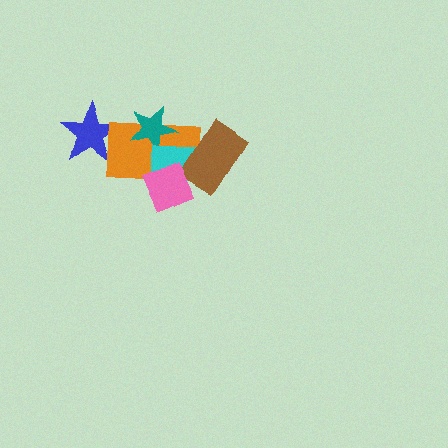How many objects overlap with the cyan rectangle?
4 objects overlap with the cyan rectangle.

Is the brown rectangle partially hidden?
Yes, it is partially covered by another shape.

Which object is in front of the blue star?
The orange rectangle is in front of the blue star.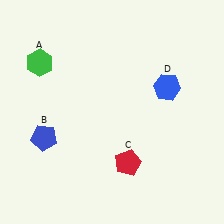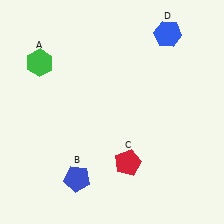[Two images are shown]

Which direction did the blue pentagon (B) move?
The blue pentagon (B) moved down.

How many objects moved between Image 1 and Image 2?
2 objects moved between the two images.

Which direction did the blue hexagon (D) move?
The blue hexagon (D) moved up.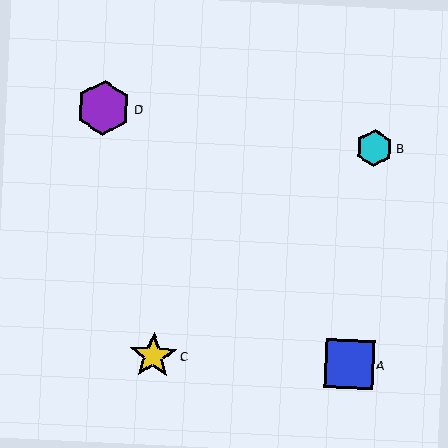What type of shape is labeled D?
Shape D is a purple hexagon.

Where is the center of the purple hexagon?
The center of the purple hexagon is at (104, 108).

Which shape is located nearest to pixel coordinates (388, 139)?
The cyan hexagon (labeled B) at (374, 148) is nearest to that location.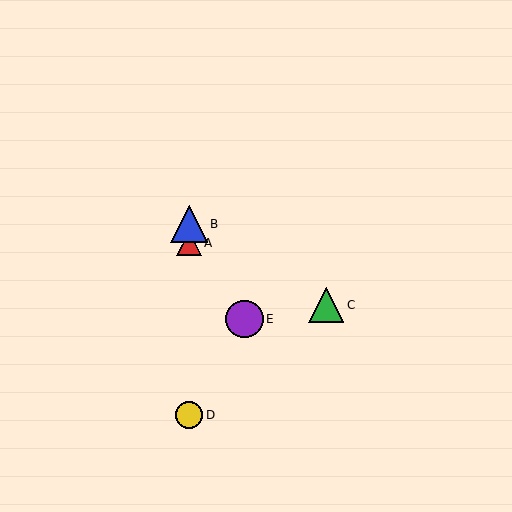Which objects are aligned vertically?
Objects A, B, D are aligned vertically.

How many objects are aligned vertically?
3 objects (A, B, D) are aligned vertically.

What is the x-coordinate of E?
Object E is at x≈244.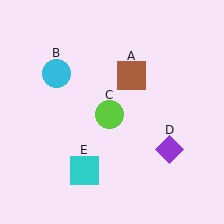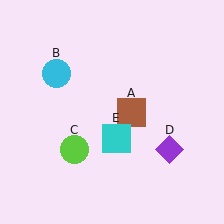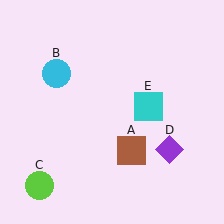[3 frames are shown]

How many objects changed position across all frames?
3 objects changed position: brown square (object A), lime circle (object C), cyan square (object E).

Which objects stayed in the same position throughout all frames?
Cyan circle (object B) and purple diamond (object D) remained stationary.